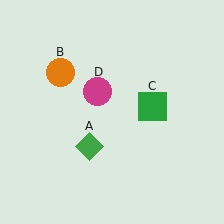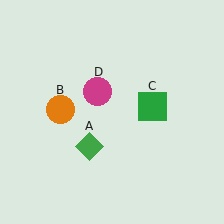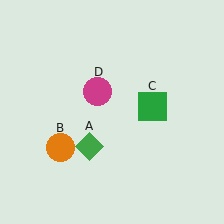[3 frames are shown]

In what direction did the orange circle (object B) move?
The orange circle (object B) moved down.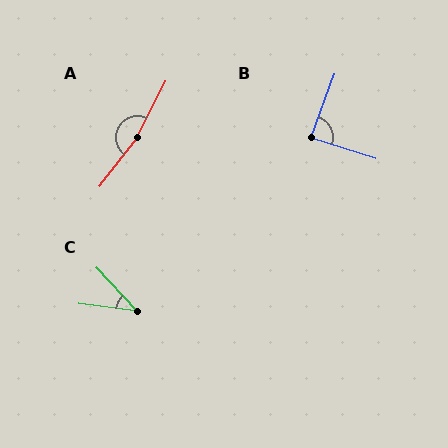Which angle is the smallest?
C, at approximately 39 degrees.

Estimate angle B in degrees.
Approximately 87 degrees.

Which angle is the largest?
A, at approximately 168 degrees.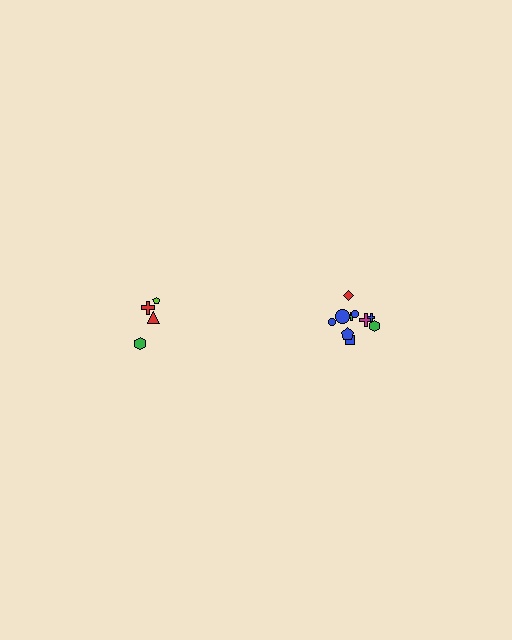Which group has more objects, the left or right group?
The right group.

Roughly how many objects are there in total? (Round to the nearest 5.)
Roughly 15 objects in total.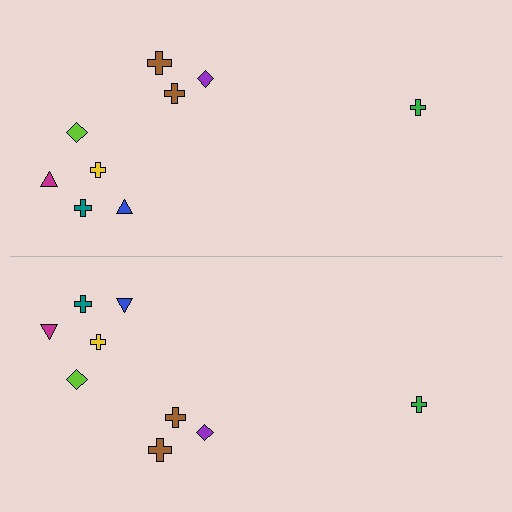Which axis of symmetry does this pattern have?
The pattern has a horizontal axis of symmetry running through the center of the image.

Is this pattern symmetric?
Yes, this pattern has bilateral (reflection) symmetry.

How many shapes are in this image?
There are 18 shapes in this image.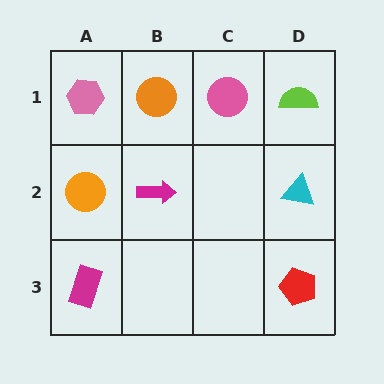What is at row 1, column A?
A pink hexagon.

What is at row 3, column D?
A red pentagon.